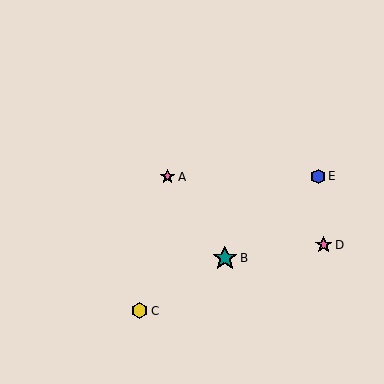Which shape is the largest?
The teal star (labeled B) is the largest.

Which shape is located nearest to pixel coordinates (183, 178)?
The pink star (labeled A) at (168, 177) is nearest to that location.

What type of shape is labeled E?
Shape E is a blue hexagon.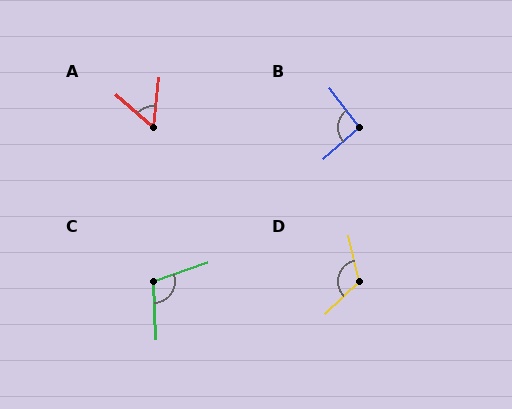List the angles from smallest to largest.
A (55°), B (93°), C (107°), D (121°).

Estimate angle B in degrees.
Approximately 93 degrees.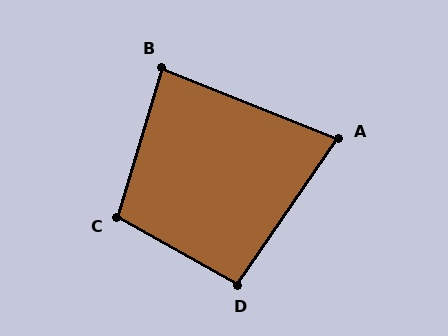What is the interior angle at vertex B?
Approximately 85 degrees (acute).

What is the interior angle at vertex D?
Approximately 95 degrees (obtuse).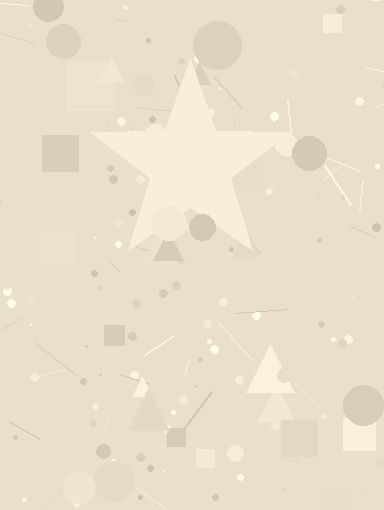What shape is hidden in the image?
A star is hidden in the image.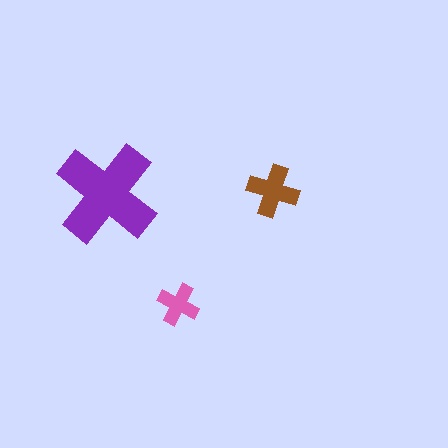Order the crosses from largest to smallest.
the purple one, the brown one, the pink one.